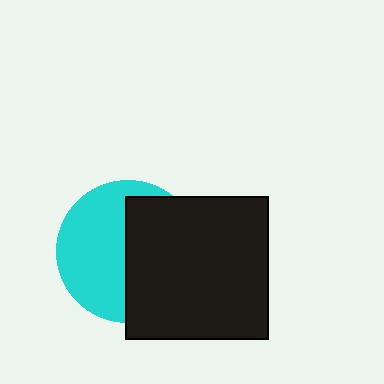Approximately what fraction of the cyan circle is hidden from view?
Roughly 49% of the cyan circle is hidden behind the black square.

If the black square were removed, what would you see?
You would see the complete cyan circle.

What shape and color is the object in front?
The object in front is a black square.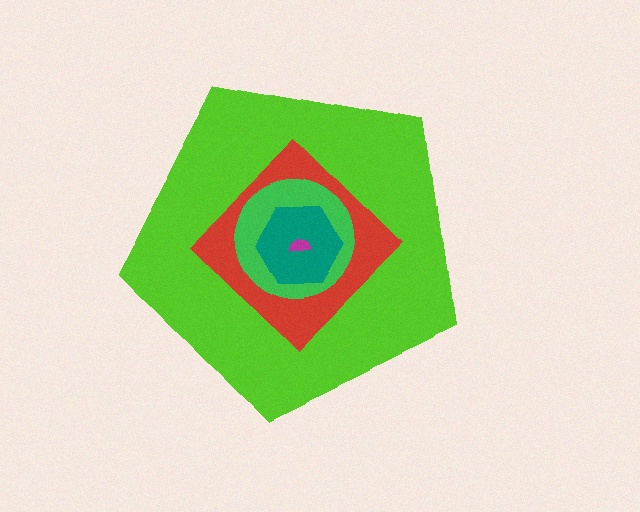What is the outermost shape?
The lime pentagon.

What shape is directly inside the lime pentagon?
The red diamond.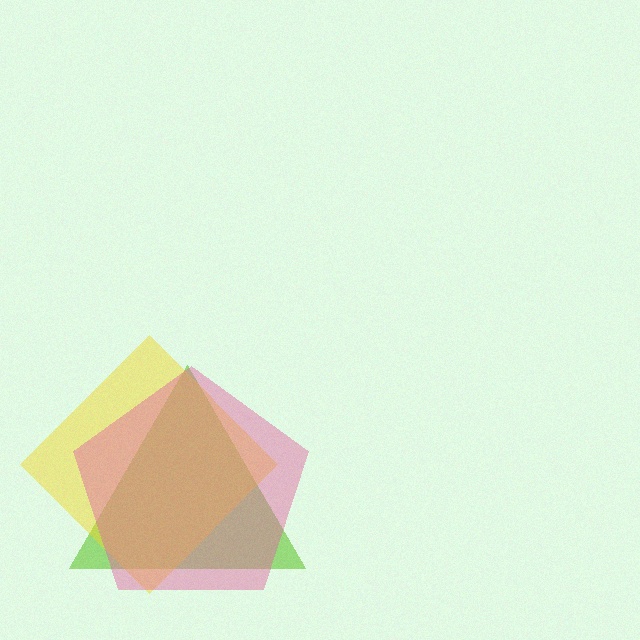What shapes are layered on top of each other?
The layered shapes are: a lime triangle, a yellow diamond, a pink pentagon.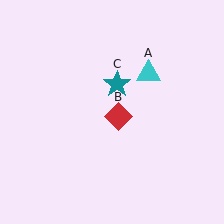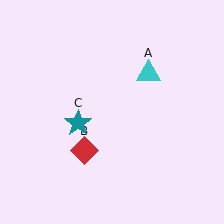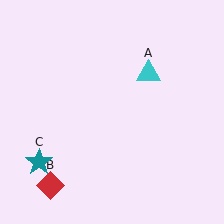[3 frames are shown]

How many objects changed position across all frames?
2 objects changed position: red diamond (object B), teal star (object C).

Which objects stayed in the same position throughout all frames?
Cyan triangle (object A) remained stationary.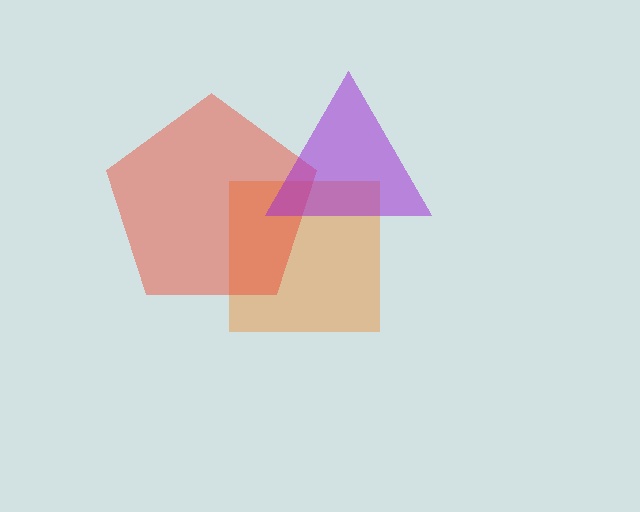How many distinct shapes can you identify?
There are 3 distinct shapes: an orange square, a red pentagon, a purple triangle.